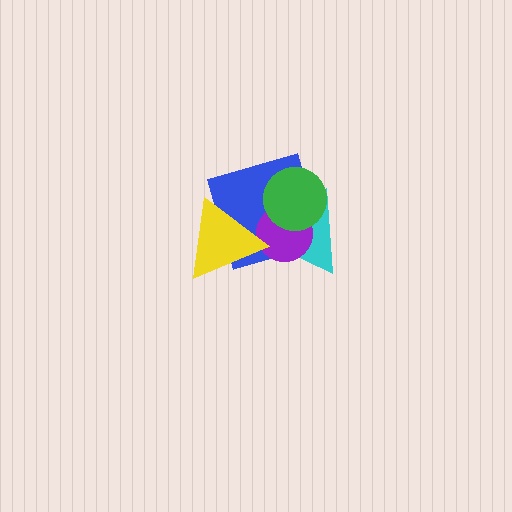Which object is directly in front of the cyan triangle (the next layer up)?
The purple circle is directly in front of the cyan triangle.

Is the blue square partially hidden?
Yes, it is partially covered by another shape.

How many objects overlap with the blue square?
4 objects overlap with the blue square.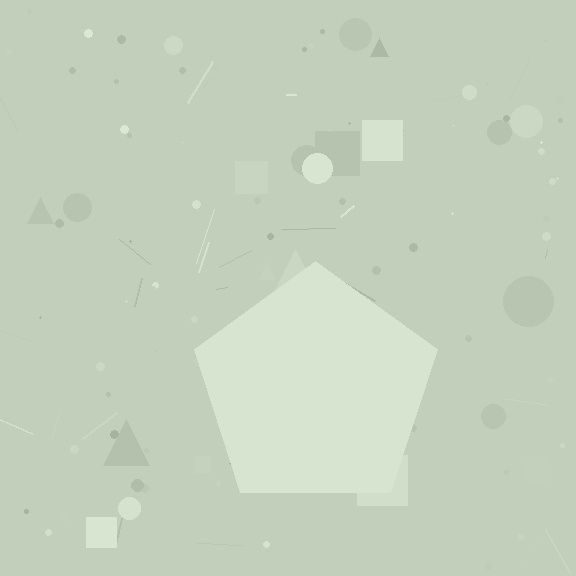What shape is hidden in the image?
A pentagon is hidden in the image.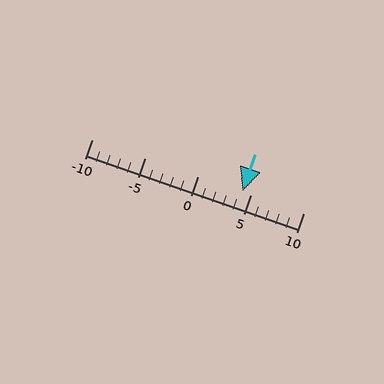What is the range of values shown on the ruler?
The ruler shows values from -10 to 10.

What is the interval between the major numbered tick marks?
The major tick marks are spaced 5 units apart.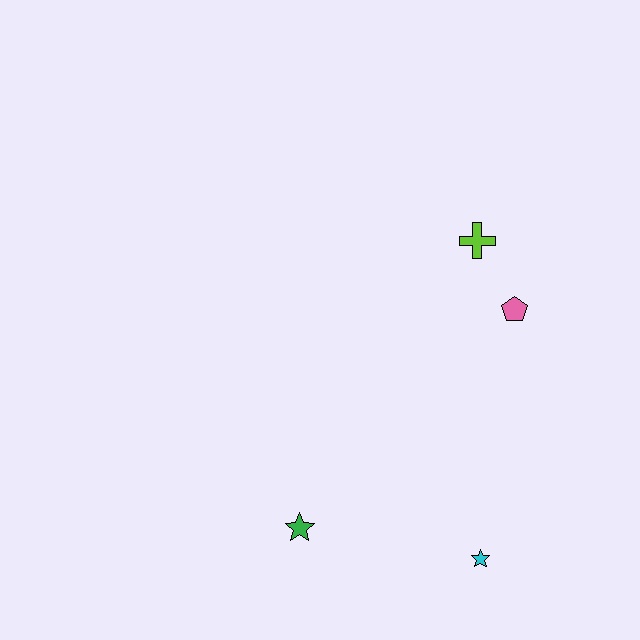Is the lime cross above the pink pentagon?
Yes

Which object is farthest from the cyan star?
The lime cross is farthest from the cyan star.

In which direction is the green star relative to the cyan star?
The green star is to the left of the cyan star.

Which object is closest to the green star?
The cyan star is closest to the green star.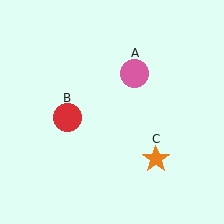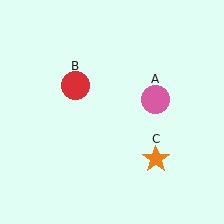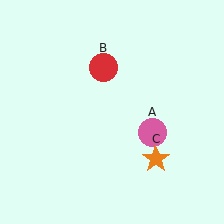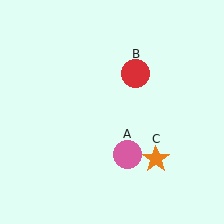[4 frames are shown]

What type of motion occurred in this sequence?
The pink circle (object A), red circle (object B) rotated clockwise around the center of the scene.